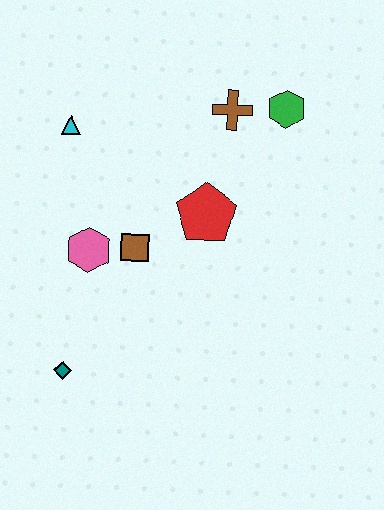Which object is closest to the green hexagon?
The brown cross is closest to the green hexagon.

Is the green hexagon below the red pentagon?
No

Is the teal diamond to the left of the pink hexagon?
Yes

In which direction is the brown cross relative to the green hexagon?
The brown cross is to the left of the green hexagon.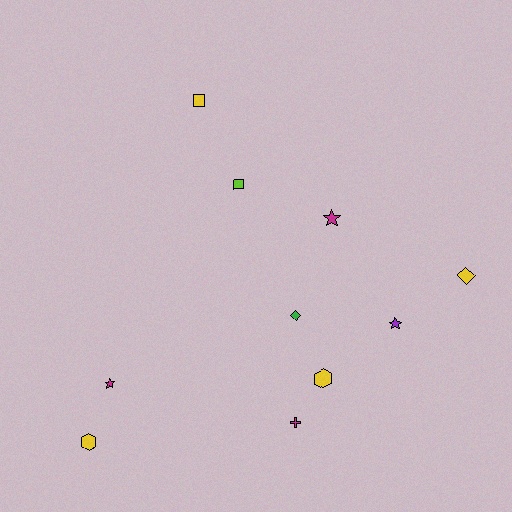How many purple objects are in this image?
There is 1 purple object.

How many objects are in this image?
There are 10 objects.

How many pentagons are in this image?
There are no pentagons.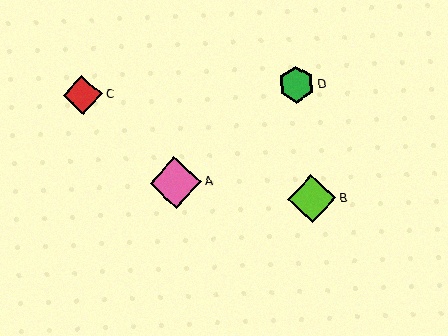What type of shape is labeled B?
Shape B is a lime diamond.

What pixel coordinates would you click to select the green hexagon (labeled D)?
Click at (296, 85) to select the green hexagon D.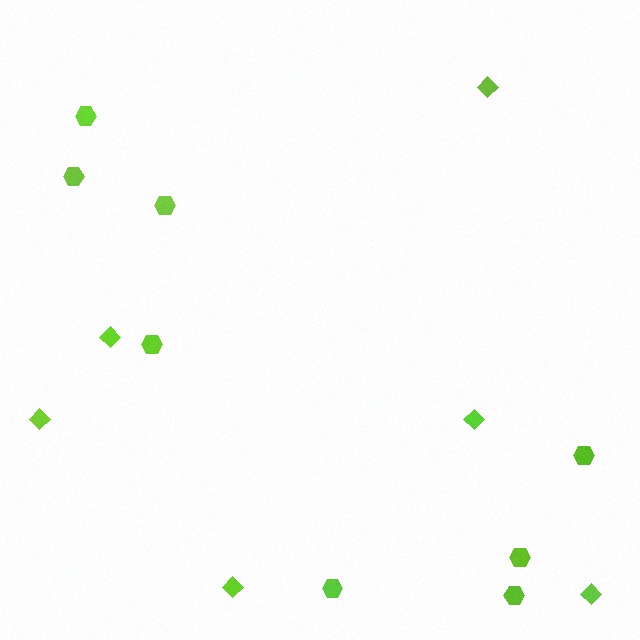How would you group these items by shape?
There are 2 groups: one group of diamonds (6) and one group of hexagons (8).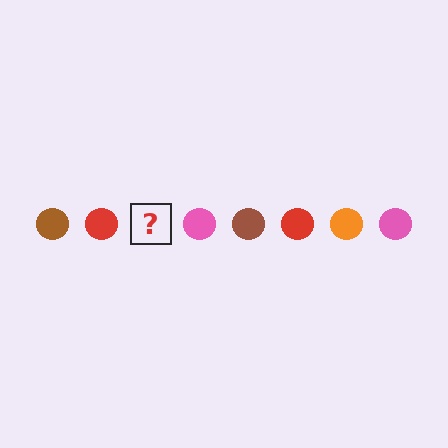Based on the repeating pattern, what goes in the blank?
The blank should be an orange circle.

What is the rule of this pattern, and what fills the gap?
The rule is that the pattern cycles through brown, red, orange, pink circles. The gap should be filled with an orange circle.